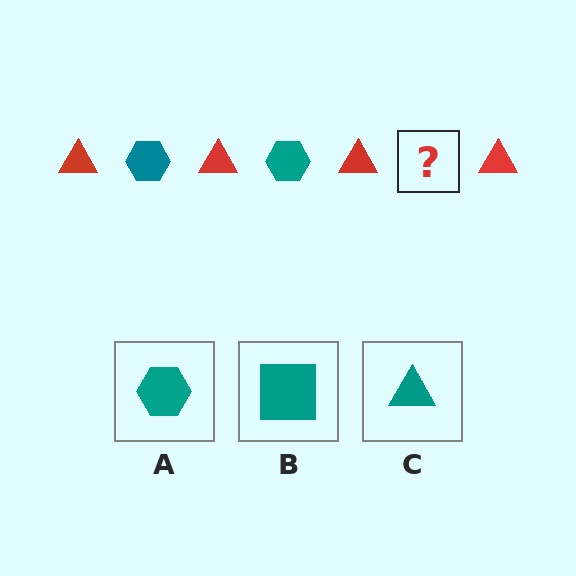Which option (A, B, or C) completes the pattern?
A.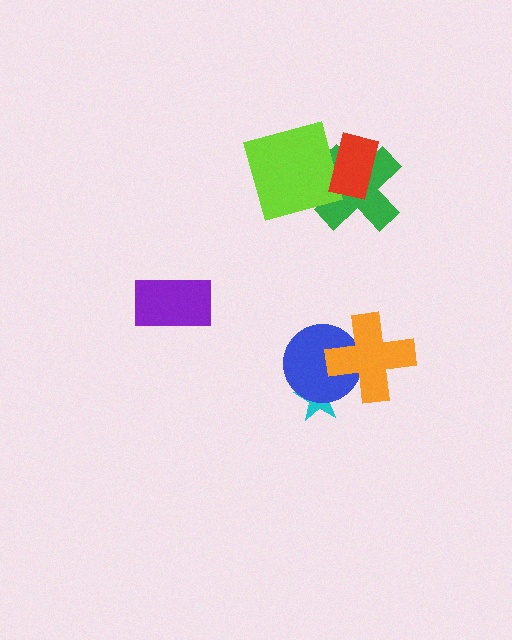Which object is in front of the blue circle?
The orange cross is in front of the blue circle.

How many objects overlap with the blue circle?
2 objects overlap with the blue circle.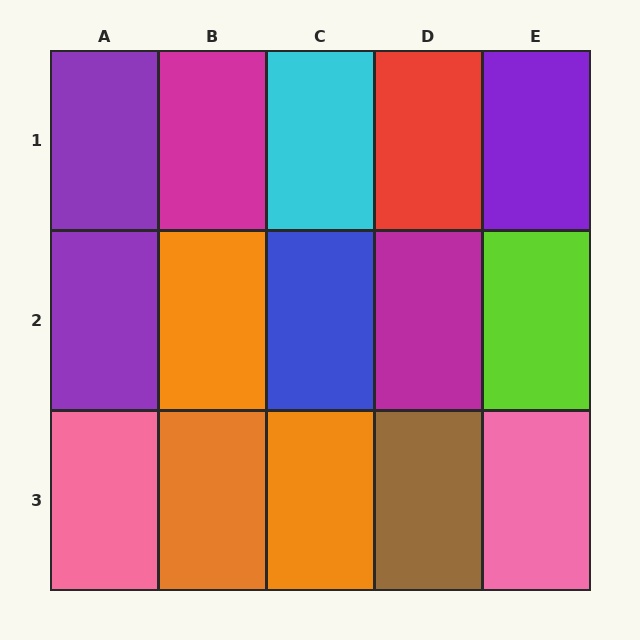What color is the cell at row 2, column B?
Orange.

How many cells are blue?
1 cell is blue.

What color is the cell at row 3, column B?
Orange.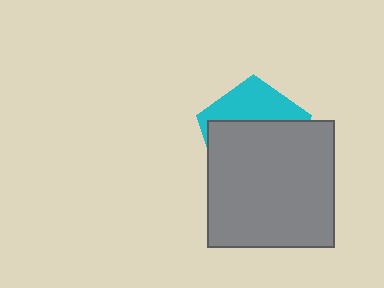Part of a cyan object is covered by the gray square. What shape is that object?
It is a pentagon.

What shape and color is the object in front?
The object in front is a gray square.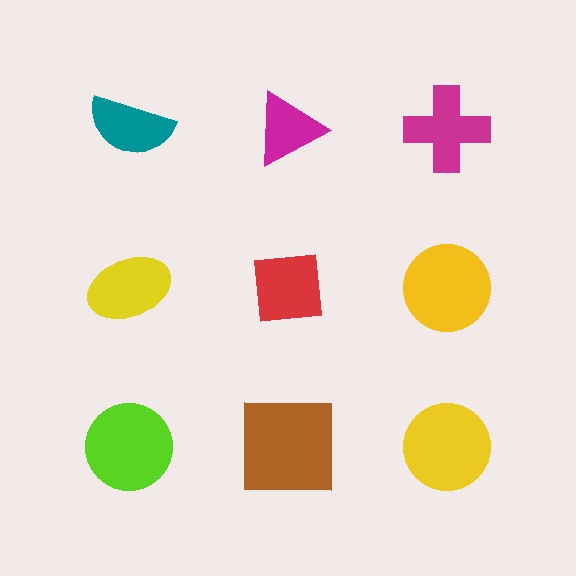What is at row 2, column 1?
A yellow ellipse.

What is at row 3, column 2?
A brown square.